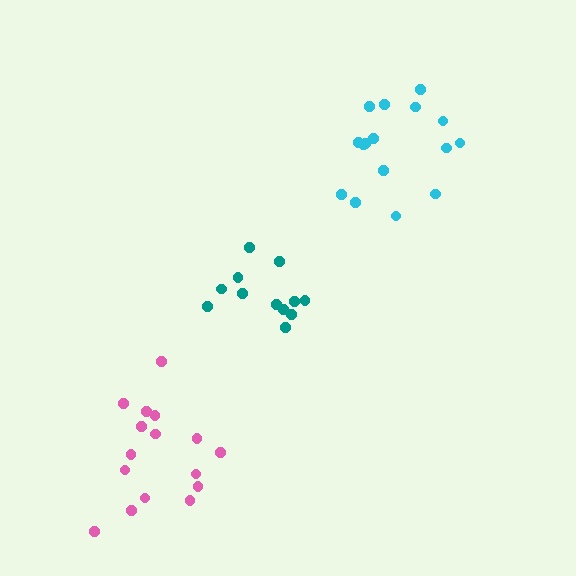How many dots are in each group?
Group 1: 16 dots, Group 2: 12 dots, Group 3: 16 dots (44 total).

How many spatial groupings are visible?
There are 3 spatial groupings.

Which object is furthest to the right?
The cyan cluster is rightmost.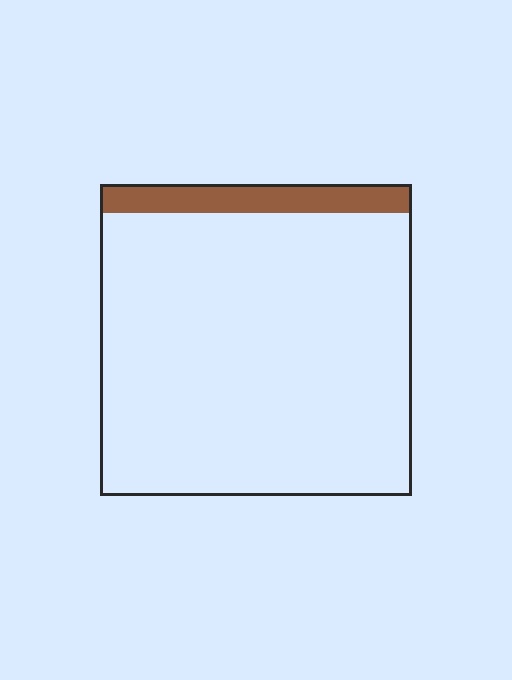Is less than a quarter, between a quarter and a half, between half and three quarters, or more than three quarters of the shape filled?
Less than a quarter.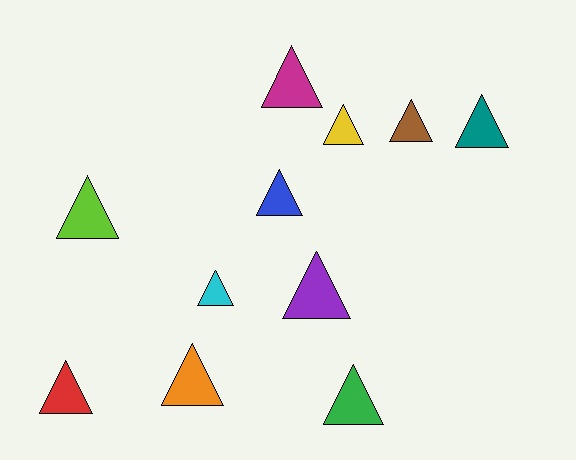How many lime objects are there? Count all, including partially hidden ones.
There is 1 lime object.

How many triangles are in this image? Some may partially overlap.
There are 11 triangles.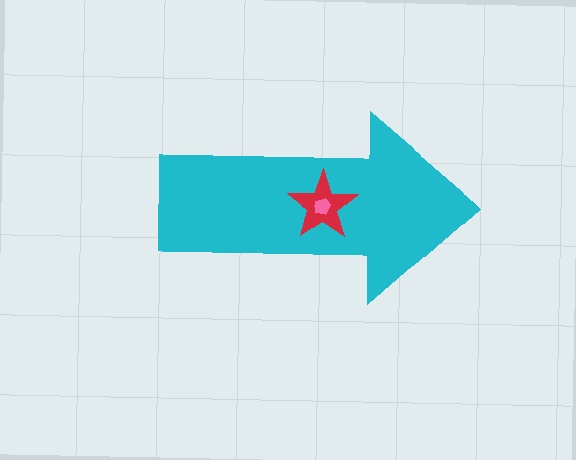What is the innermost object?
The pink pentagon.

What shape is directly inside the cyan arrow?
The red star.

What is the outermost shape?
The cyan arrow.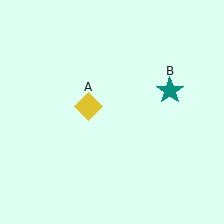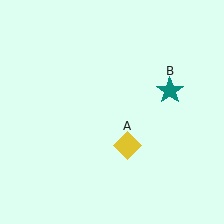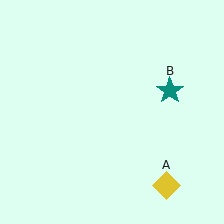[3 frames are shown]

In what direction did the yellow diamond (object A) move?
The yellow diamond (object A) moved down and to the right.